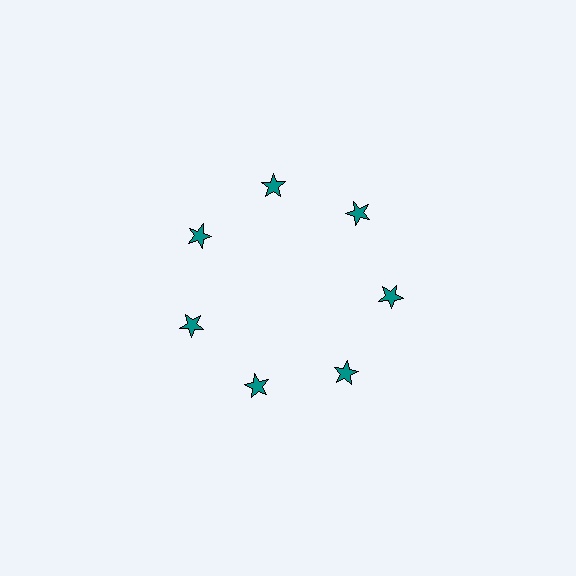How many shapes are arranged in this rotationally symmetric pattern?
There are 7 shapes, arranged in 7 groups of 1.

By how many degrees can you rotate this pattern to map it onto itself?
The pattern maps onto itself every 51 degrees of rotation.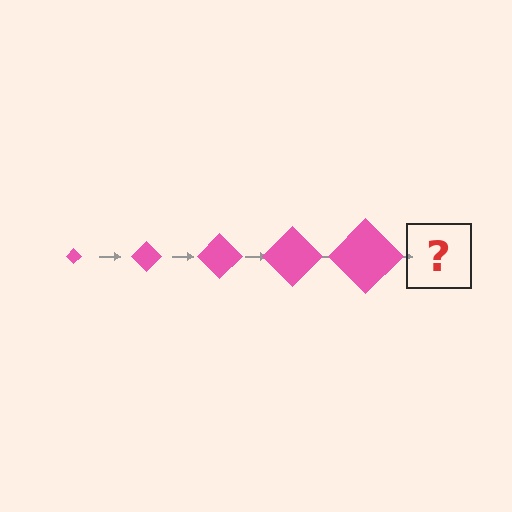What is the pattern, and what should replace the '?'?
The pattern is that the diamond gets progressively larger each step. The '?' should be a pink diamond, larger than the previous one.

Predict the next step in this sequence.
The next step is a pink diamond, larger than the previous one.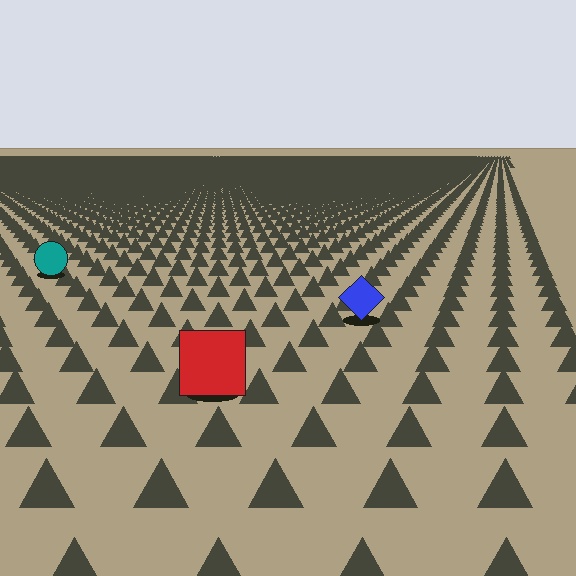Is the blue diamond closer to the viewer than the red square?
No. The red square is closer — you can tell from the texture gradient: the ground texture is coarser near it.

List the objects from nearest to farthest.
From nearest to farthest: the red square, the blue diamond, the teal circle.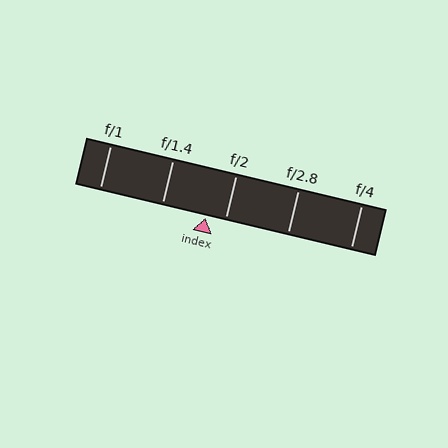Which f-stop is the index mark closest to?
The index mark is closest to f/2.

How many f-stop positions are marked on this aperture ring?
There are 5 f-stop positions marked.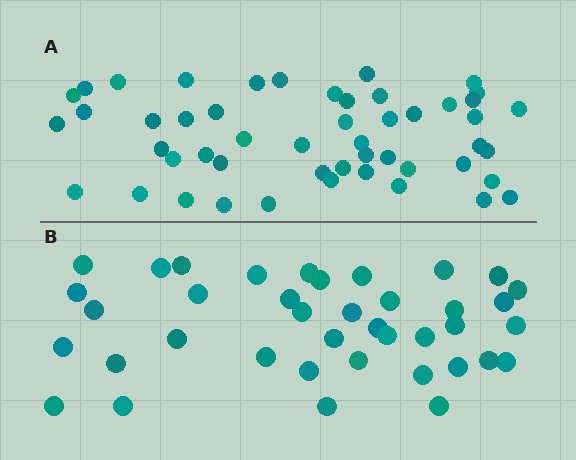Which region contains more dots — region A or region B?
Region A (the top region) has more dots.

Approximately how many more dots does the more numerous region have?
Region A has roughly 12 or so more dots than region B.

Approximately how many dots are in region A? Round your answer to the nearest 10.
About 50 dots.